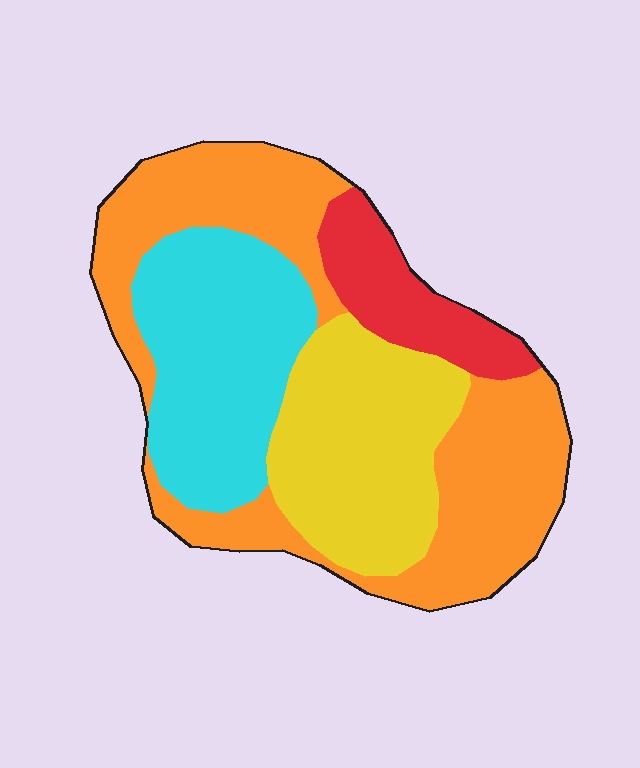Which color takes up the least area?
Red, at roughly 10%.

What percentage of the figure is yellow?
Yellow covers 24% of the figure.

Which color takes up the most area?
Orange, at roughly 40%.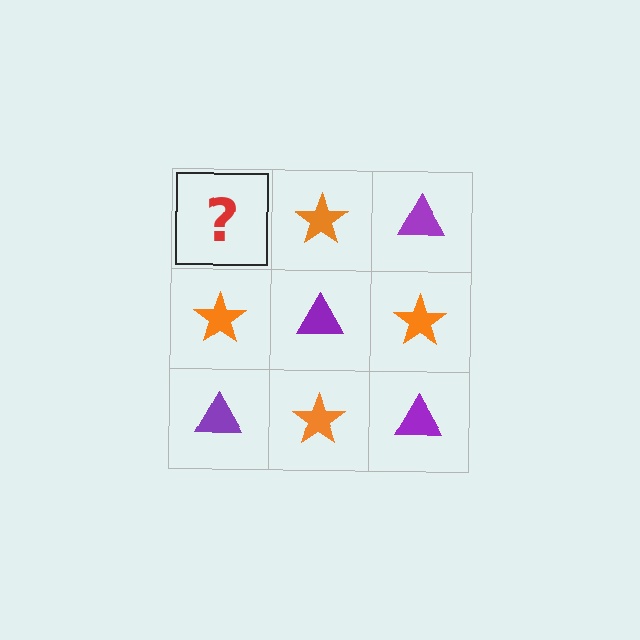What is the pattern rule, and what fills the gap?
The rule is that it alternates purple triangle and orange star in a checkerboard pattern. The gap should be filled with a purple triangle.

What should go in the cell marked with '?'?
The missing cell should contain a purple triangle.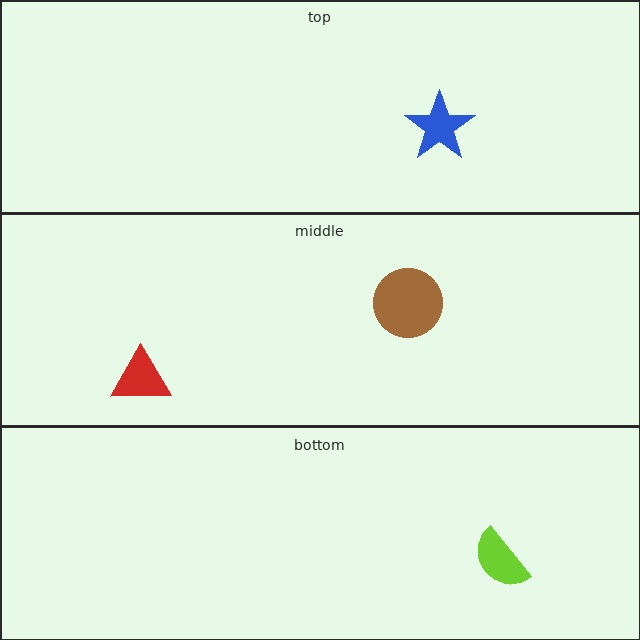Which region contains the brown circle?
The middle region.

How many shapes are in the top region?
1.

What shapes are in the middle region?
The brown circle, the red triangle.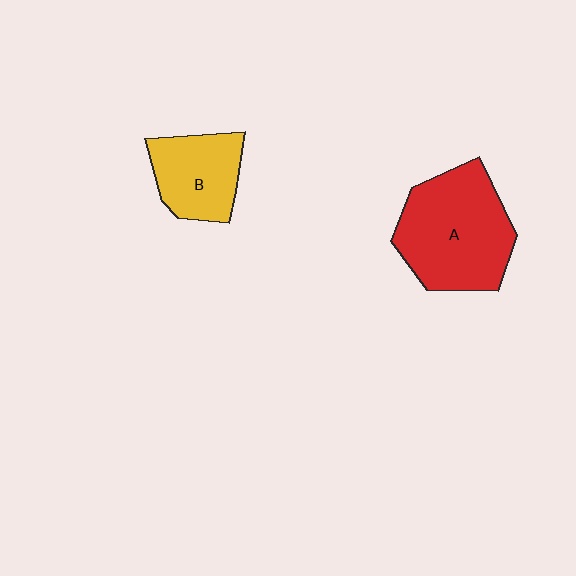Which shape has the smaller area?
Shape B (yellow).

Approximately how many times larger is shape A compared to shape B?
Approximately 1.7 times.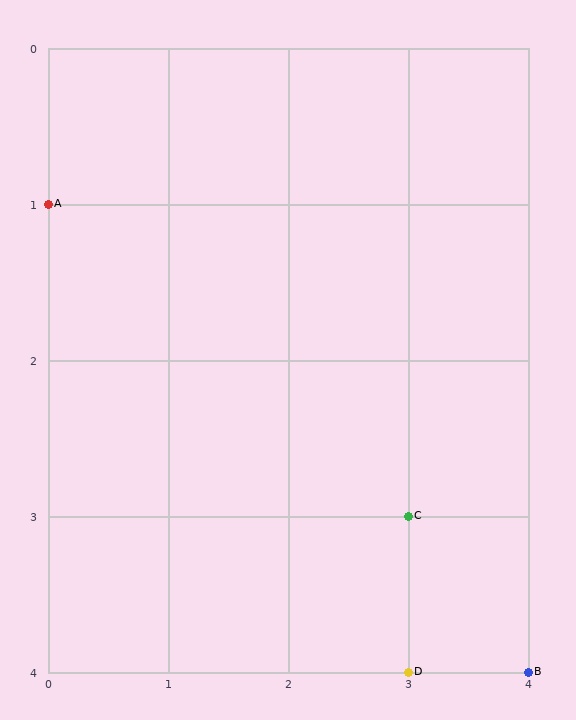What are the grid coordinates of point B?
Point B is at grid coordinates (4, 4).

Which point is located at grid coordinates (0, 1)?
Point A is at (0, 1).